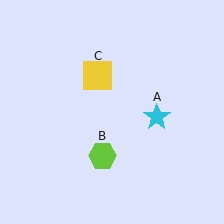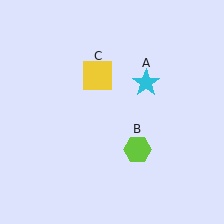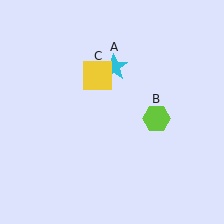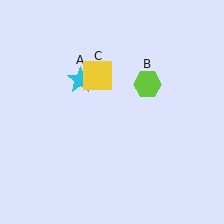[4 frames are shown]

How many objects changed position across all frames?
2 objects changed position: cyan star (object A), lime hexagon (object B).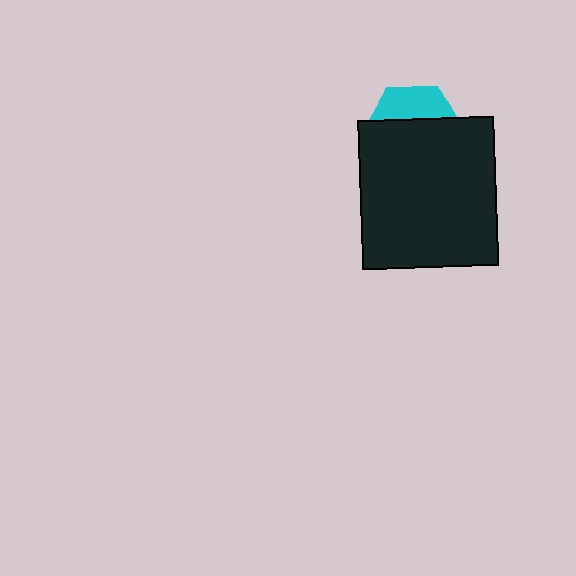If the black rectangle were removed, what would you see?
You would see the complete cyan hexagon.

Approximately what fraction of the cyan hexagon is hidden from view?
Roughly 68% of the cyan hexagon is hidden behind the black rectangle.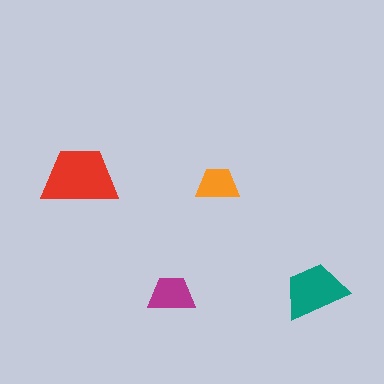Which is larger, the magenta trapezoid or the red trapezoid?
The red one.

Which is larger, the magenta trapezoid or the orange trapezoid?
The magenta one.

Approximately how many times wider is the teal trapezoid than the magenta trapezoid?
About 1.5 times wider.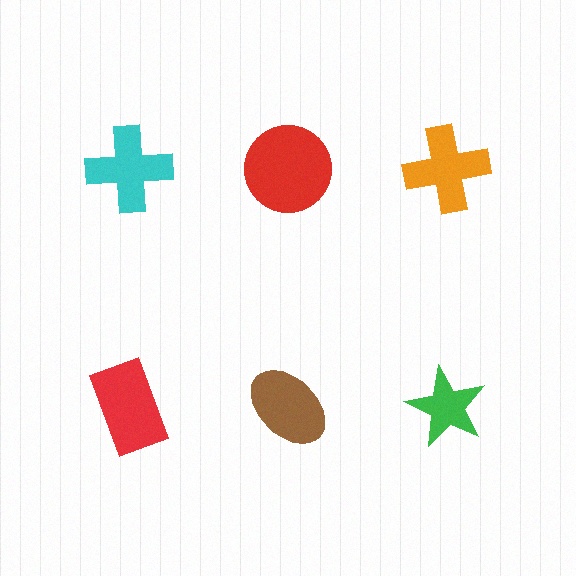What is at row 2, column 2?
A brown ellipse.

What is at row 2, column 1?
A red rectangle.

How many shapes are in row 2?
3 shapes.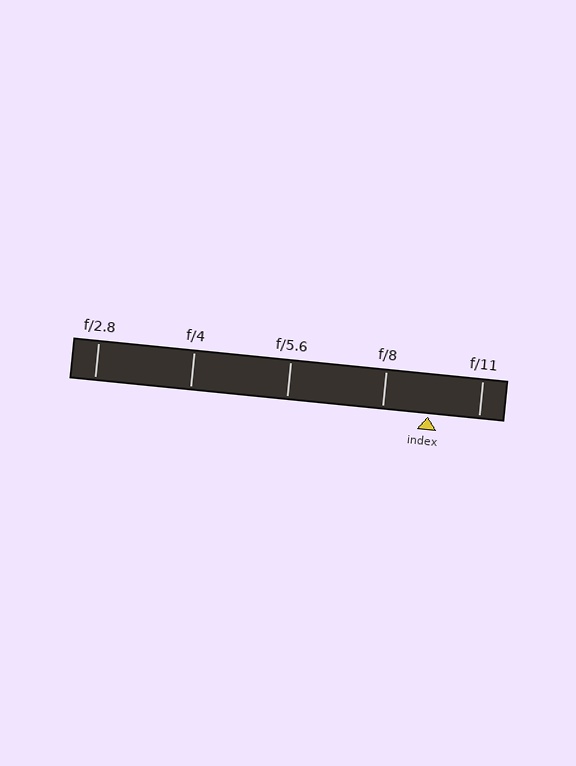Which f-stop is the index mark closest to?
The index mark is closest to f/8.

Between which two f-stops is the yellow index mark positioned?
The index mark is between f/8 and f/11.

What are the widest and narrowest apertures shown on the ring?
The widest aperture shown is f/2.8 and the narrowest is f/11.